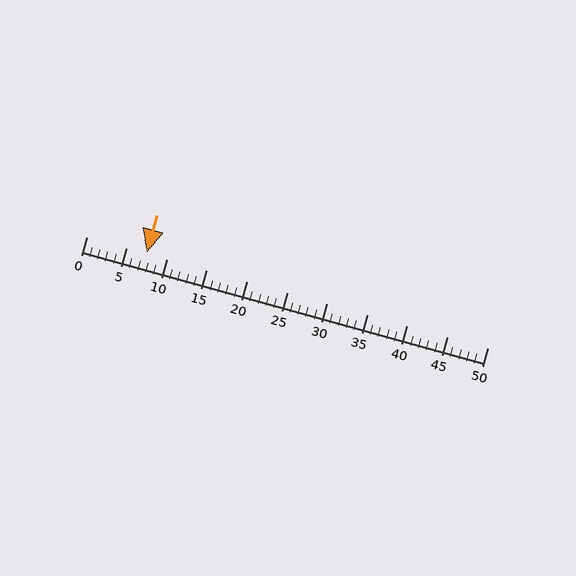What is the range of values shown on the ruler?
The ruler shows values from 0 to 50.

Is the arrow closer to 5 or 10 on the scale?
The arrow is closer to 10.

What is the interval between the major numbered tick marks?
The major tick marks are spaced 5 units apart.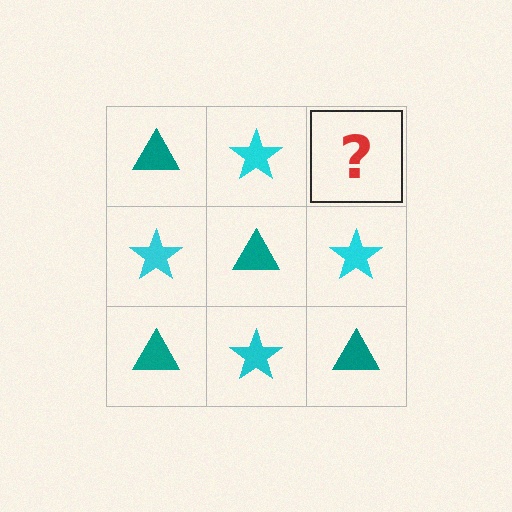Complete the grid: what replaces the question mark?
The question mark should be replaced with a teal triangle.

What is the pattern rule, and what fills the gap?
The rule is that it alternates teal triangle and cyan star in a checkerboard pattern. The gap should be filled with a teal triangle.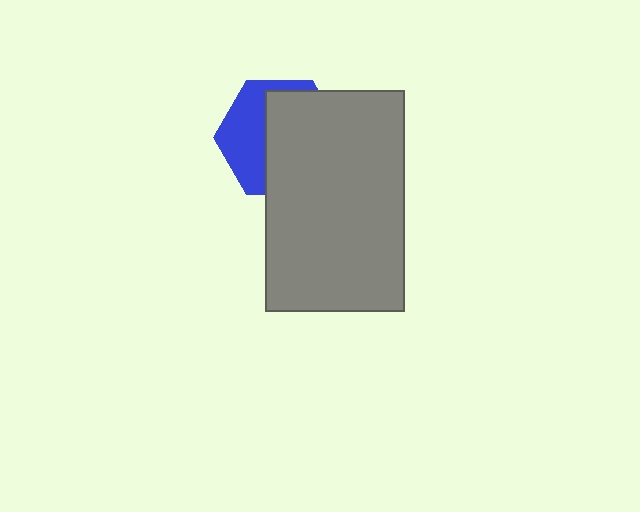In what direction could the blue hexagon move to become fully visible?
The blue hexagon could move left. That would shift it out from behind the gray rectangle entirely.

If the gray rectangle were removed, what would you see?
You would see the complete blue hexagon.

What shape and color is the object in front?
The object in front is a gray rectangle.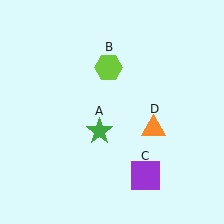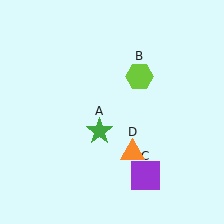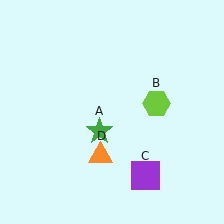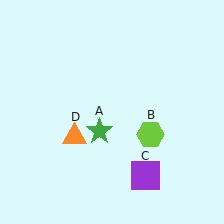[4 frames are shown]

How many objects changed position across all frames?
2 objects changed position: lime hexagon (object B), orange triangle (object D).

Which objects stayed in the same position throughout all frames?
Green star (object A) and purple square (object C) remained stationary.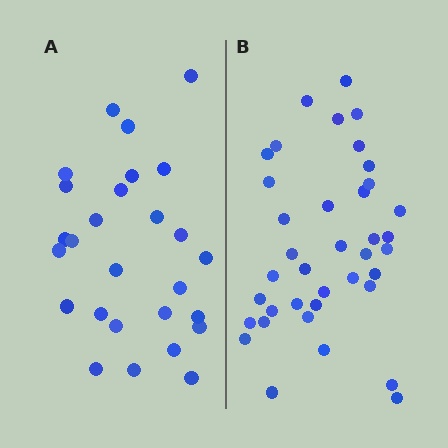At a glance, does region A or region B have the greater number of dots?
Region B (the right region) has more dots.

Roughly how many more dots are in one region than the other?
Region B has roughly 12 or so more dots than region A.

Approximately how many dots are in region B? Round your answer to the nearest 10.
About 40 dots. (The exact count is 38, which rounds to 40.)